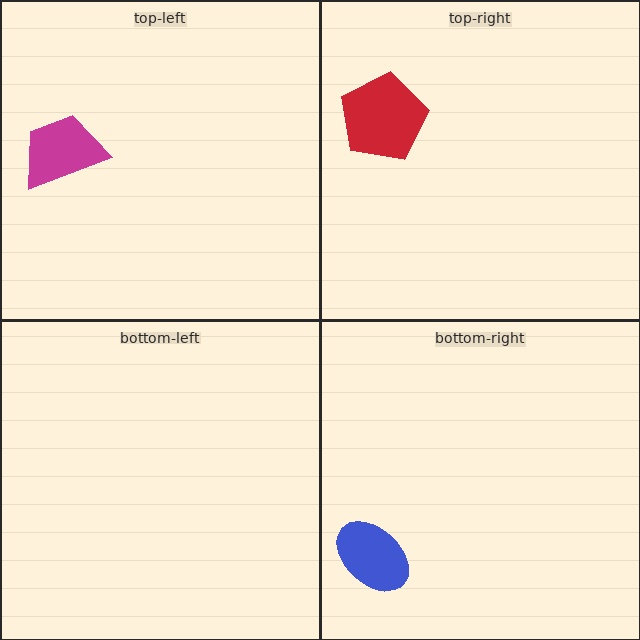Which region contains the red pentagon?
The top-right region.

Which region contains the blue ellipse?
The bottom-right region.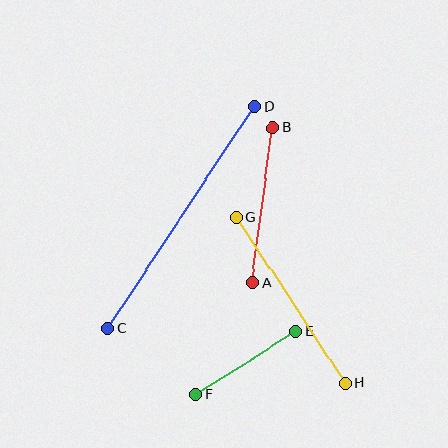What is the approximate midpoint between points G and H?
The midpoint is at approximately (291, 300) pixels.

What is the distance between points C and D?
The distance is approximately 266 pixels.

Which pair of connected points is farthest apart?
Points C and D are farthest apart.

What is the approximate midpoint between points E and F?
The midpoint is at approximately (246, 363) pixels.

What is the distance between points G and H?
The distance is approximately 198 pixels.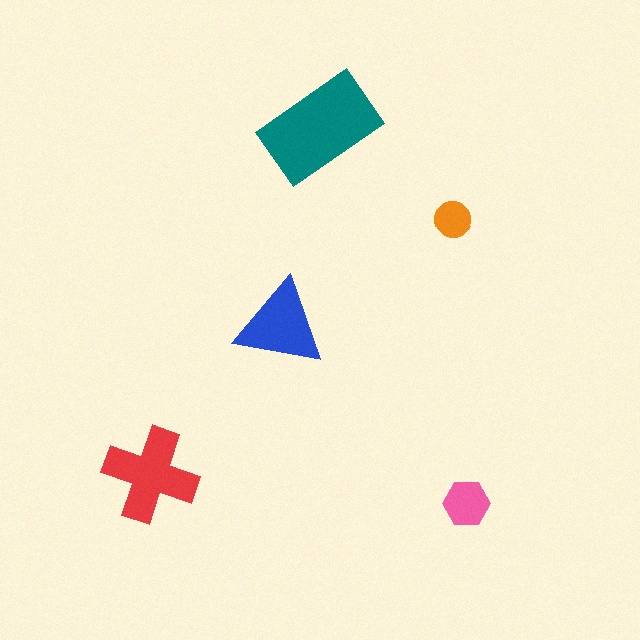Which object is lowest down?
The pink hexagon is bottommost.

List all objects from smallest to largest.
The orange circle, the pink hexagon, the blue triangle, the red cross, the teal rectangle.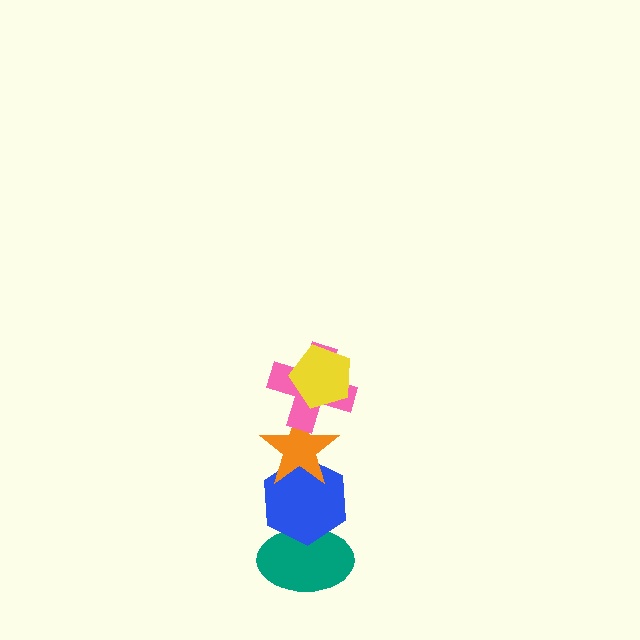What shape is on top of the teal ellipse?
The blue hexagon is on top of the teal ellipse.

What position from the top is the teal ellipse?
The teal ellipse is 5th from the top.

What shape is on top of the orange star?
The pink cross is on top of the orange star.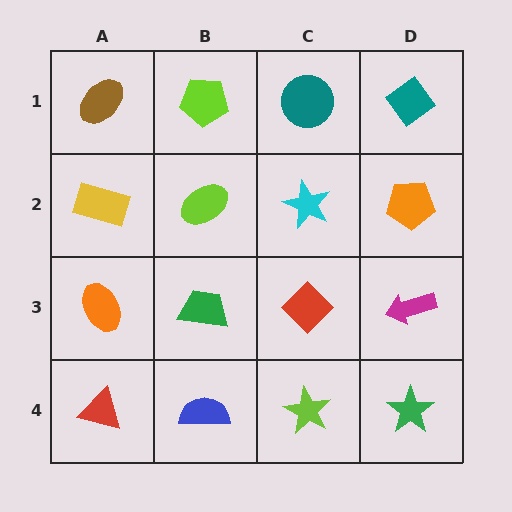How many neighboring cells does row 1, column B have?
3.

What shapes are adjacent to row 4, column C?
A red diamond (row 3, column C), a blue semicircle (row 4, column B), a green star (row 4, column D).